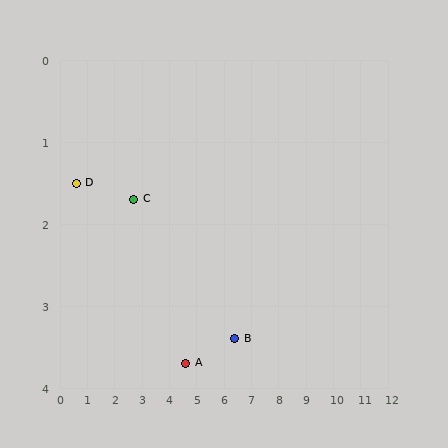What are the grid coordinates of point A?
Point A is at approximately (4.6, 3.7).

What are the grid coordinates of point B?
Point B is at approximately (6.4, 3.4).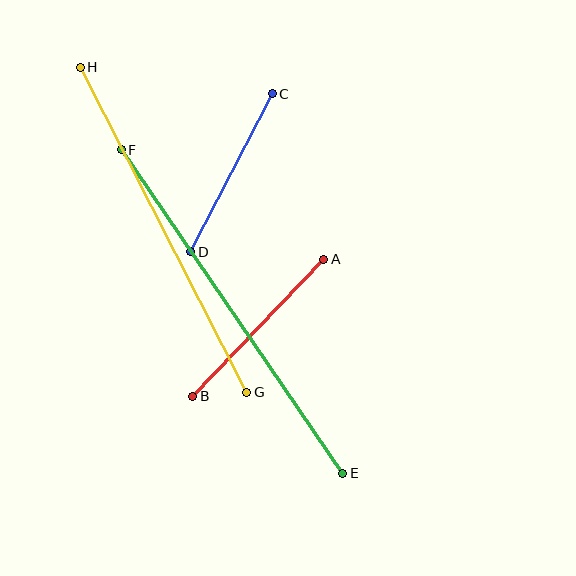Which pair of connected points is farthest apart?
Points E and F are farthest apart.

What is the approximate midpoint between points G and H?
The midpoint is at approximately (163, 230) pixels.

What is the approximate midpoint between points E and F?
The midpoint is at approximately (232, 312) pixels.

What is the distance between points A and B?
The distance is approximately 190 pixels.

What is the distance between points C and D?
The distance is approximately 178 pixels.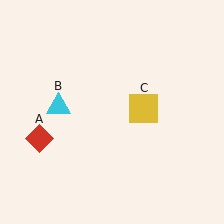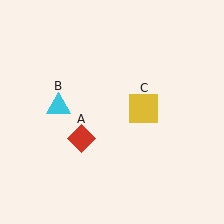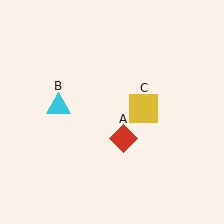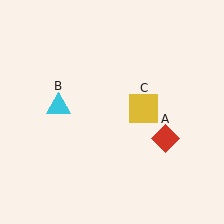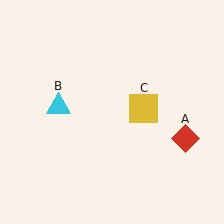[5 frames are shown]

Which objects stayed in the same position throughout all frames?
Cyan triangle (object B) and yellow square (object C) remained stationary.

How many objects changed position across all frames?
1 object changed position: red diamond (object A).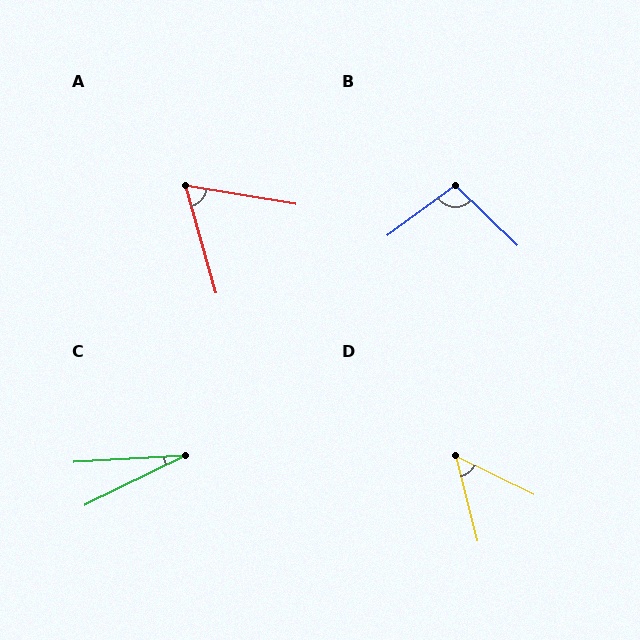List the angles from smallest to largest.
C (23°), D (49°), A (65°), B (99°).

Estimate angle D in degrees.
Approximately 49 degrees.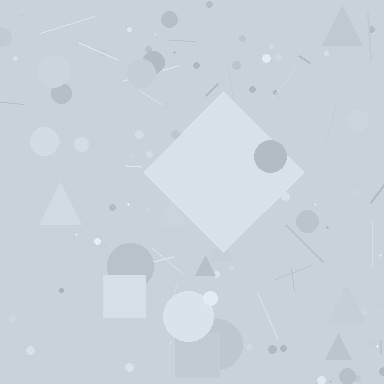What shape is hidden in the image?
A diamond is hidden in the image.